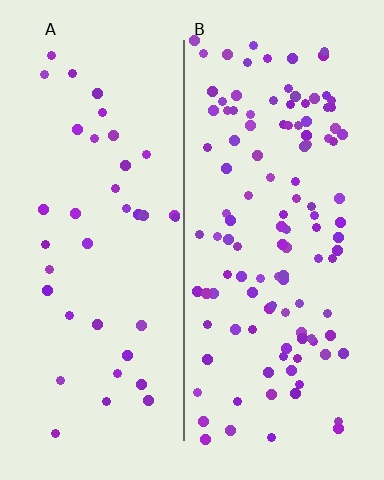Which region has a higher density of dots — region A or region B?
B (the right).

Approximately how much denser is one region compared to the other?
Approximately 3.0× — region B over region A.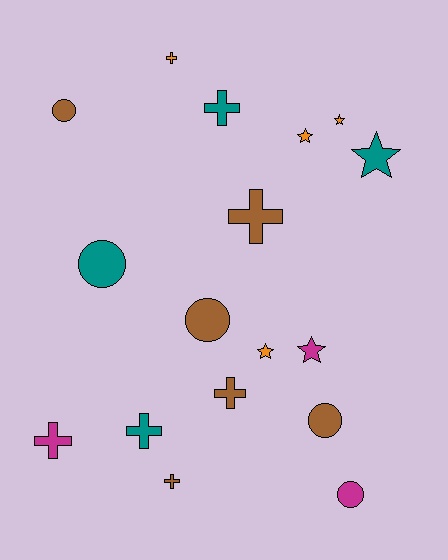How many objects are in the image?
There are 17 objects.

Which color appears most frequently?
Brown, with 6 objects.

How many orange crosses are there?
There is 1 orange cross.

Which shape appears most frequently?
Cross, with 7 objects.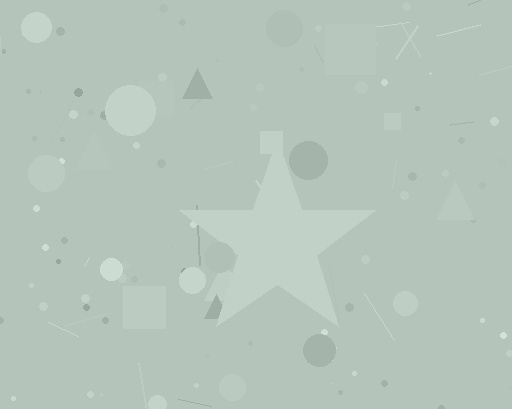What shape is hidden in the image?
A star is hidden in the image.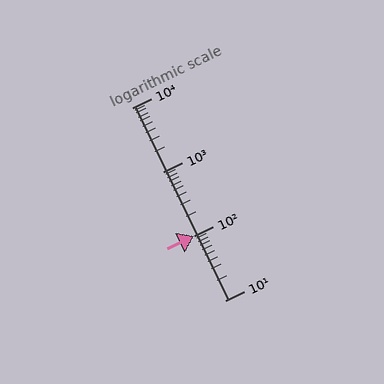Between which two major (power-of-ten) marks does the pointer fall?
The pointer is between 100 and 1000.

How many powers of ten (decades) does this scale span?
The scale spans 3 decades, from 10 to 10000.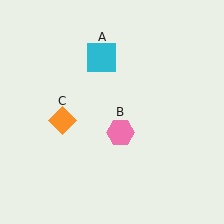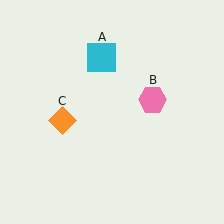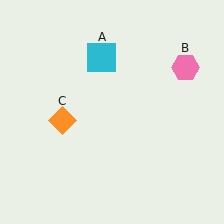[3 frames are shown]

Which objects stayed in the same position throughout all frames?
Cyan square (object A) and orange diamond (object C) remained stationary.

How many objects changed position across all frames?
1 object changed position: pink hexagon (object B).